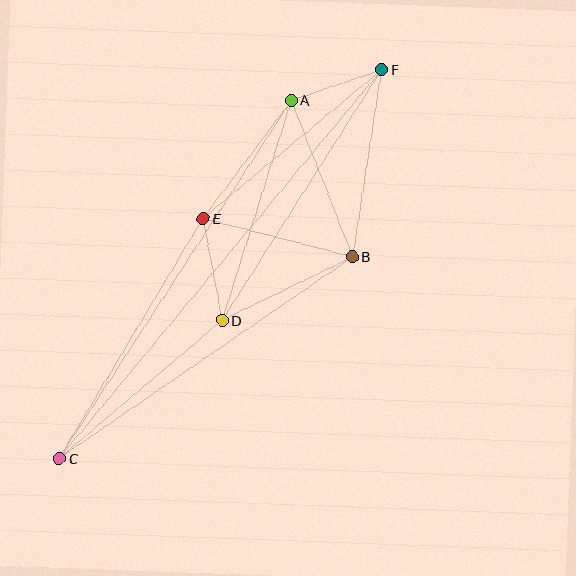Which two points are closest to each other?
Points A and F are closest to each other.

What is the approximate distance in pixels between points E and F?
The distance between E and F is approximately 232 pixels.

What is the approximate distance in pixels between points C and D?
The distance between C and D is approximately 214 pixels.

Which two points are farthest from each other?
Points C and F are farthest from each other.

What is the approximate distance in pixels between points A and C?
The distance between A and C is approximately 427 pixels.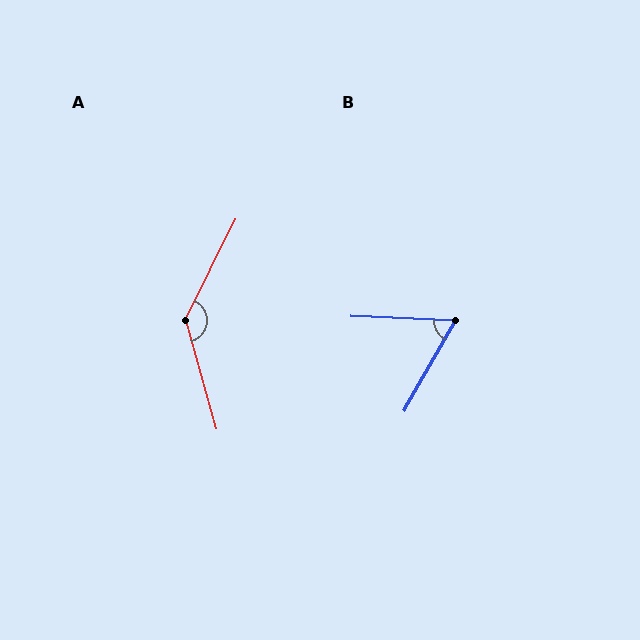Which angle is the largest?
A, at approximately 138 degrees.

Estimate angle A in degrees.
Approximately 138 degrees.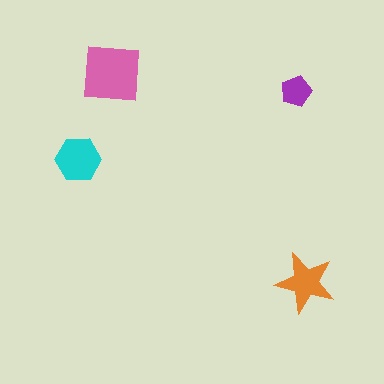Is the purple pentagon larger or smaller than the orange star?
Smaller.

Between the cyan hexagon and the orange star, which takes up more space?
The cyan hexagon.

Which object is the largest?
The pink square.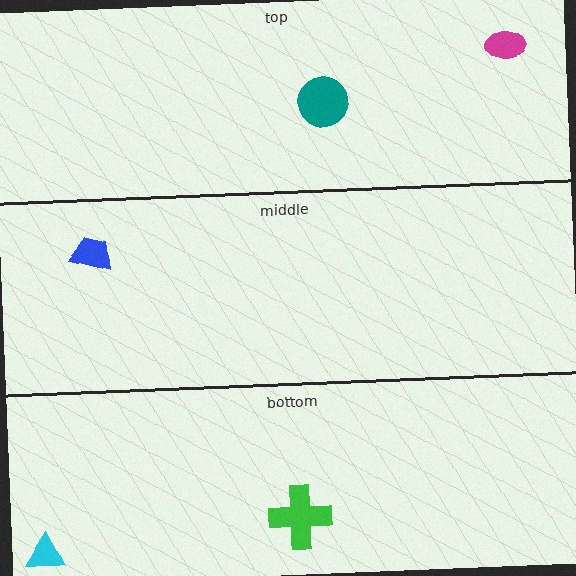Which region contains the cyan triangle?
The bottom region.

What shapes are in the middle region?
The blue trapezoid.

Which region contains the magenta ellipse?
The top region.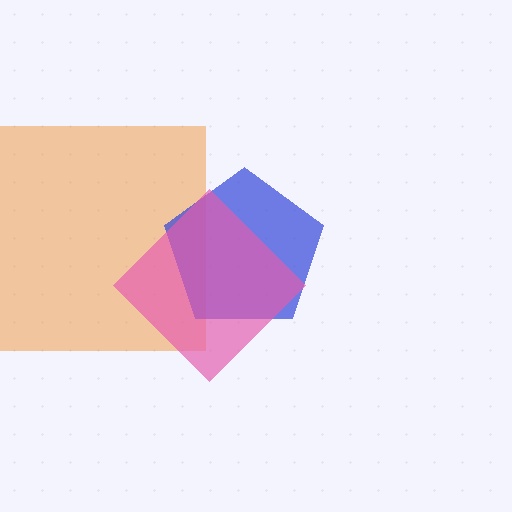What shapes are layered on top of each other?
The layered shapes are: an orange square, a blue pentagon, a pink diamond.